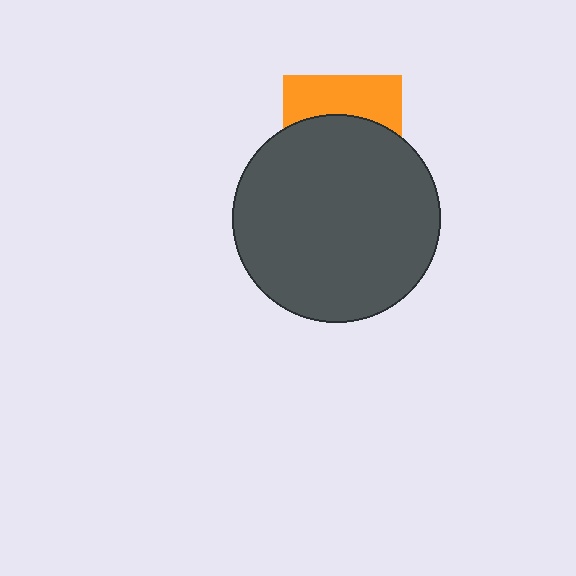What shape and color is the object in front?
The object in front is a dark gray circle.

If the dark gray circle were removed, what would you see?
You would see the complete orange square.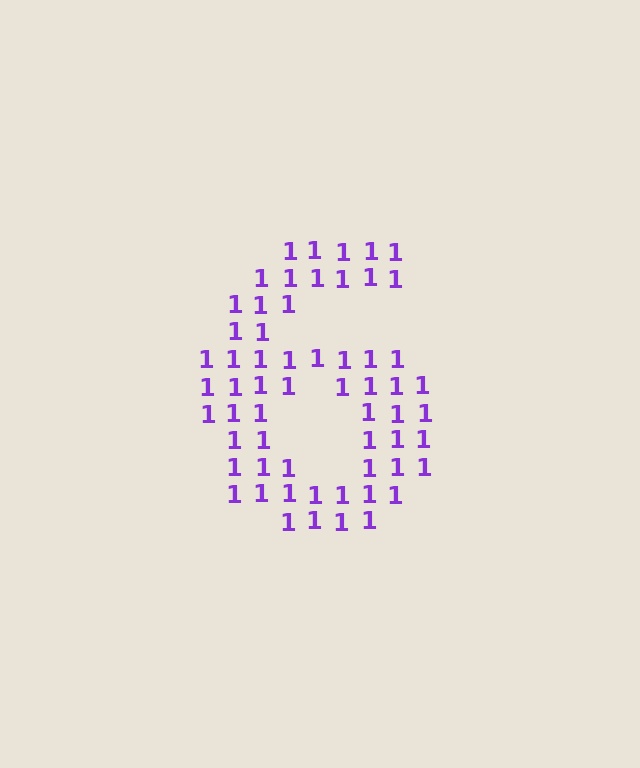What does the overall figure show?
The overall figure shows the digit 6.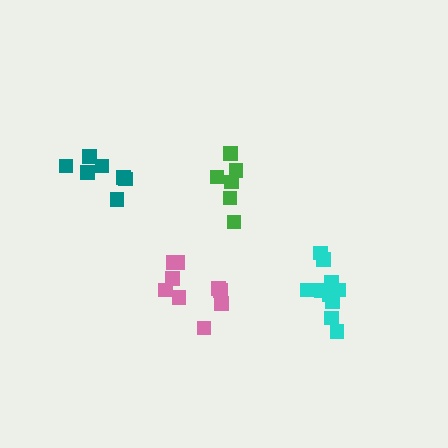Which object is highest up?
The teal cluster is topmost.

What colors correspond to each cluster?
The clusters are colored: pink, green, teal, cyan.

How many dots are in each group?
Group 1: 9 dots, Group 2: 6 dots, Group 3: 7 dots, Group 4: 10 dots (32 total).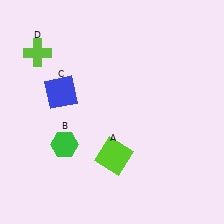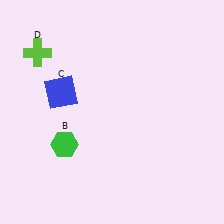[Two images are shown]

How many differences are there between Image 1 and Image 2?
There is 1 difference between the two images.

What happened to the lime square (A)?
The lime square (A) was removed in Image 2. It was in the bottom-right area of Image 1.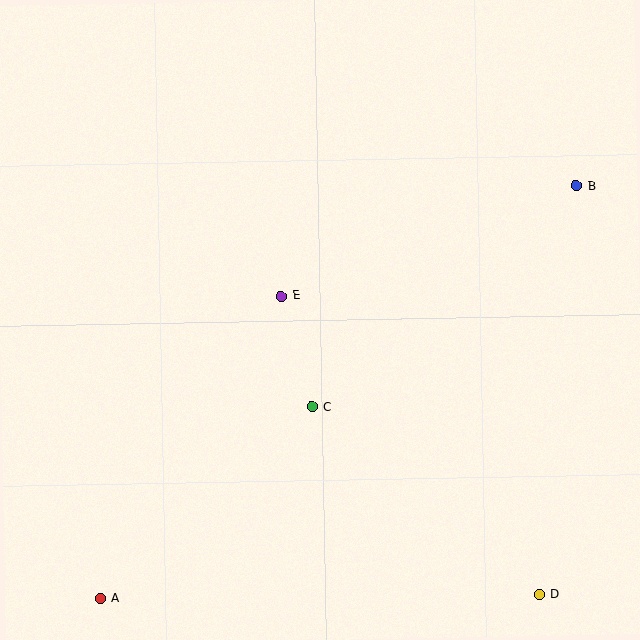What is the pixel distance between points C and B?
The distance between C and B is 345 pixels.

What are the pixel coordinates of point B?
Point B is at (576, 186).